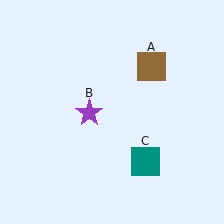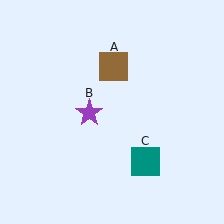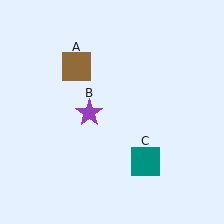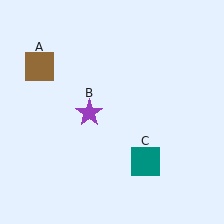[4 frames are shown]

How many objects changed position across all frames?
1 object changed position: brown square (object A).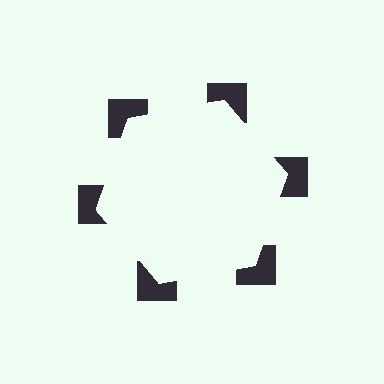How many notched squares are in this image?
There are 6 — one at each vertex of the illusory hexagon.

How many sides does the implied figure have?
6 sides.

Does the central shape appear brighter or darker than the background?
It typically appears slightly brighter than the background, even though no actual brightness change is drawn.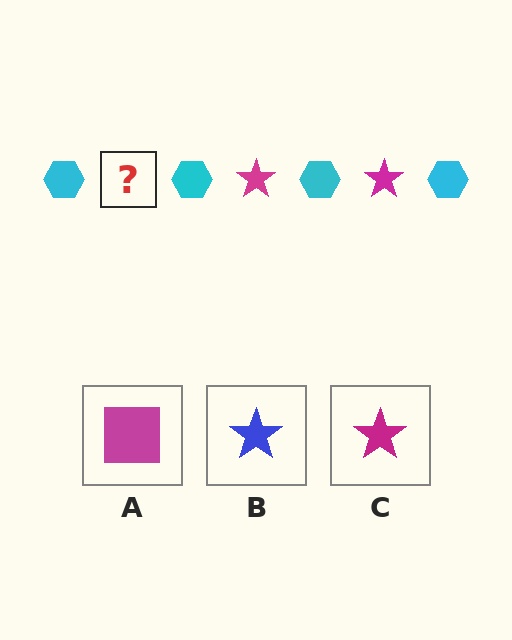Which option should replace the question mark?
Option C.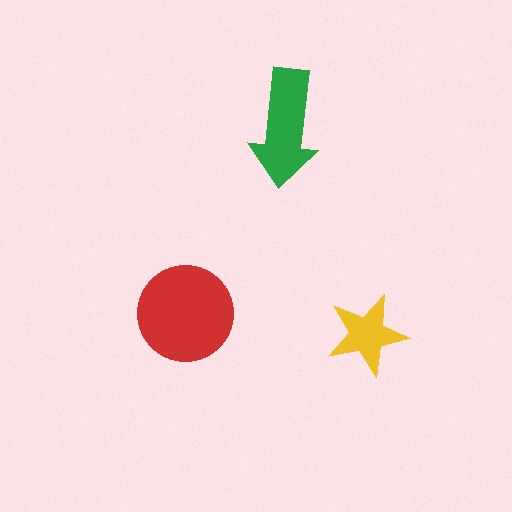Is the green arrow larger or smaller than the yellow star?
Larger.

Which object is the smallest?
The yellow star.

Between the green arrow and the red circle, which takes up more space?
The red circle.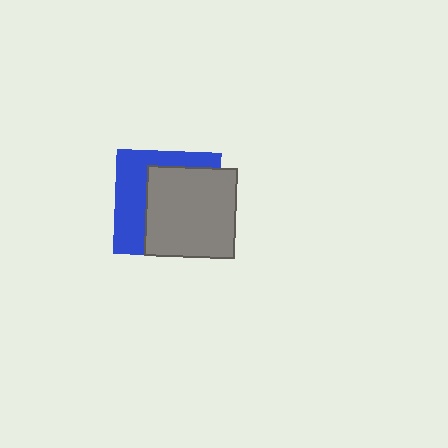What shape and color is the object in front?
The object in front is a gray square.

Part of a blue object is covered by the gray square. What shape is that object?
It is a square.